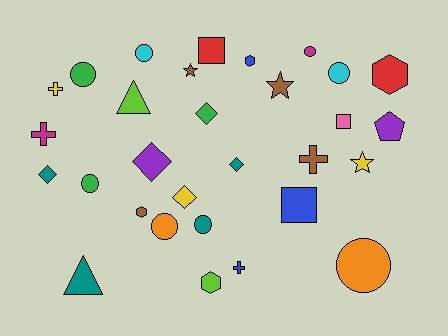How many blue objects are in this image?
There are 3 blue objects.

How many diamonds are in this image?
There are 5 diamonds.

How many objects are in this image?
There are 30 objects.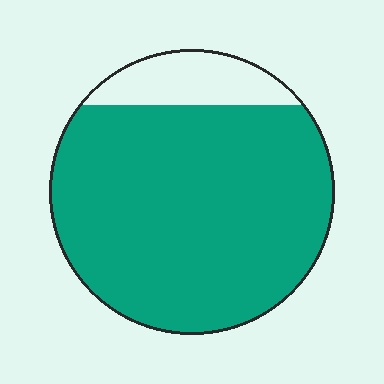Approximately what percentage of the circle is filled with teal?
Approximately 85%.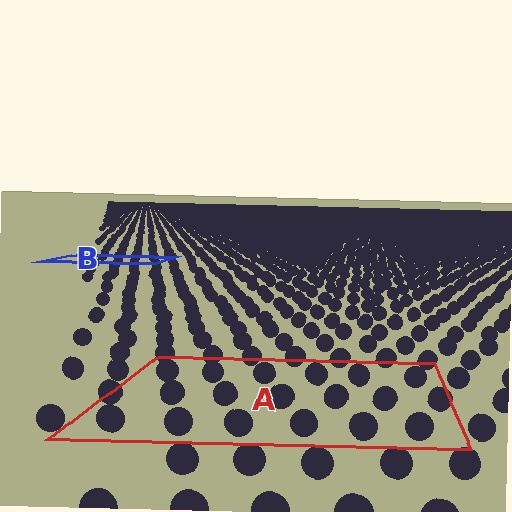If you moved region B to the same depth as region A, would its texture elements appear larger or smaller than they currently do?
They would appear larger. At a closer depth, the same texture elements are projected at a bigger on-screen size.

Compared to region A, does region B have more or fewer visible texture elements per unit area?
Region B has more texture elements per unit area — they are packed more densely because it is farther away.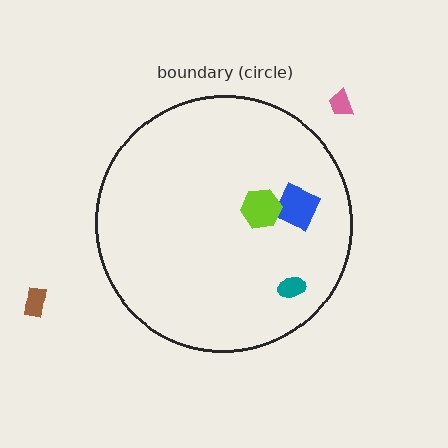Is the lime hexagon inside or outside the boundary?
Inside.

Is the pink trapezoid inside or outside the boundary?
Outside.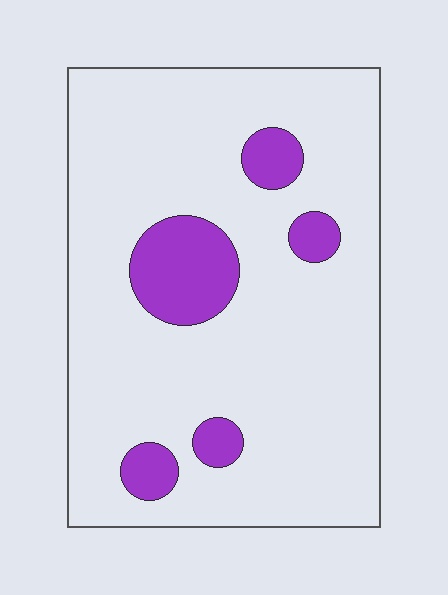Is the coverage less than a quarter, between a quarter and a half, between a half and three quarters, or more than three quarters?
Less than a quarter.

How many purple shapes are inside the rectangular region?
5.